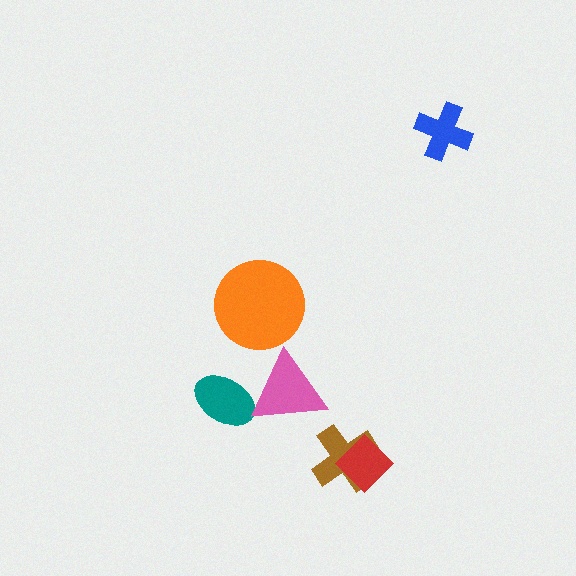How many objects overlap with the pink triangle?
1 object overlaps with the pink triangle.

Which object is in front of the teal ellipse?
The pink triangle is in front of the teal ellipse.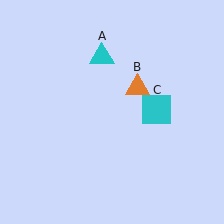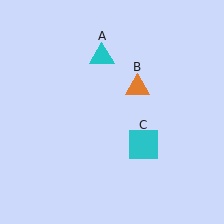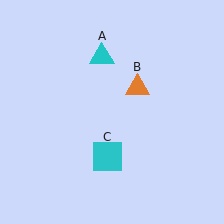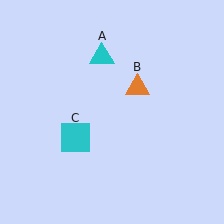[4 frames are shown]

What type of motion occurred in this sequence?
The cyan square (object C) rotated clockwise around the center of the scene.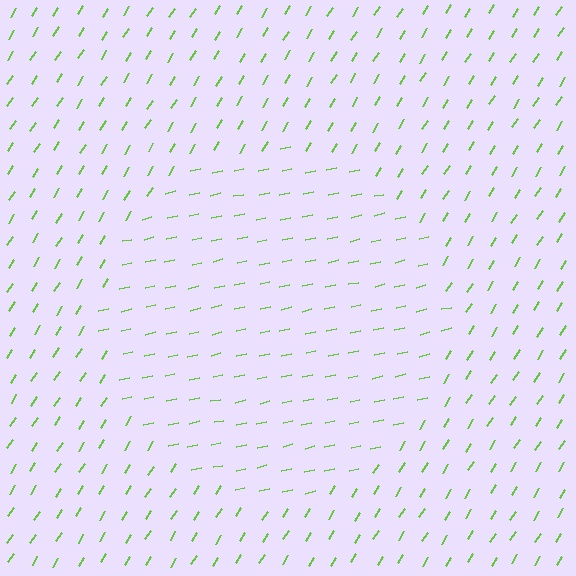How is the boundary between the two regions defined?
The boundary is defined purely by a change in line orientation (approximately 45 degrees difference). All lines are the same color and thickness.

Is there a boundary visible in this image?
Yes, there is a texture boundary formed by a change in line orientation.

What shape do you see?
I see a circle.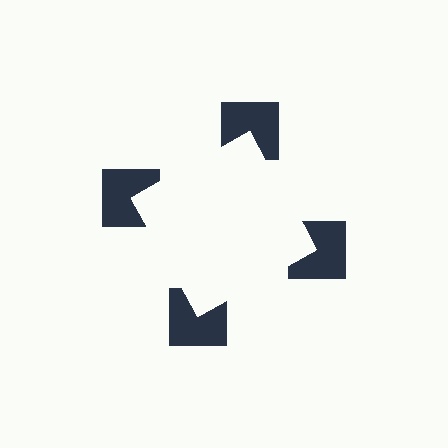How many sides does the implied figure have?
4 sides.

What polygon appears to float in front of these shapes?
An illusory square — its edges are inferred from the aligned wedge cuts in the notched squares, not physically drawn.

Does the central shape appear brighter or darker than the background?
It typically appears slightly brighter than the background, even though no actual brightness change is drawn.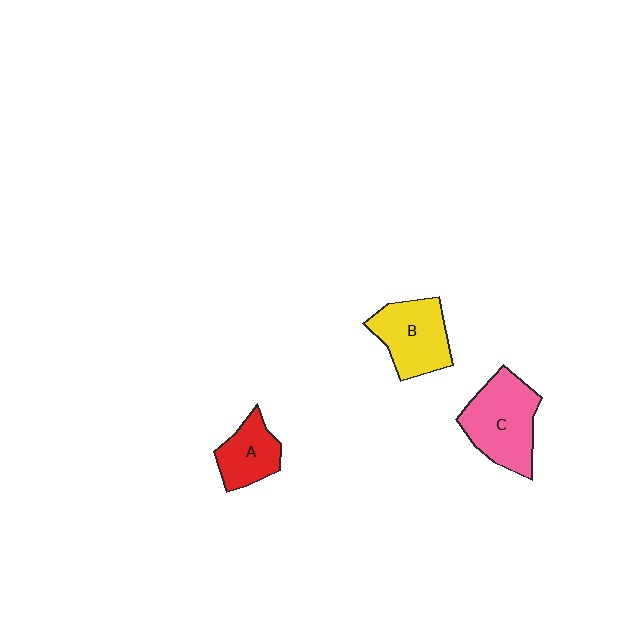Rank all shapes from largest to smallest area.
From largest to smallest: C (pink), B (yellow), A (red).